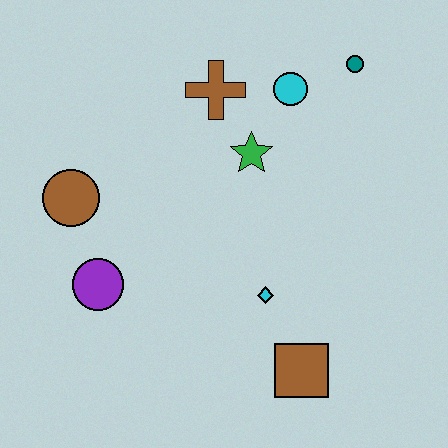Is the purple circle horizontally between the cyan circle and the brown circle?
Yes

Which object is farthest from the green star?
The brown square is farthest from the green star.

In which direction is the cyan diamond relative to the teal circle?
The cyan diamond is below the teal circle.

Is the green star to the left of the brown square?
Yes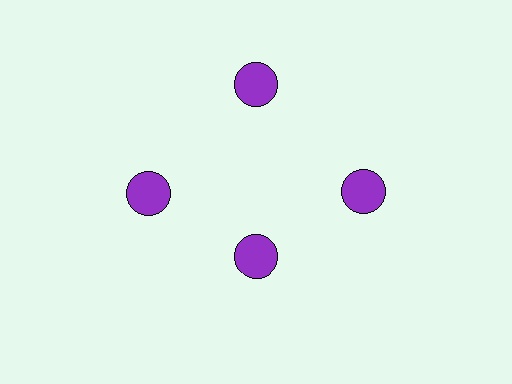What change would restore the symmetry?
The symmetry would be restored by moving it outward, back onto the ring so that all 4 circles sit at equal angles and equal distance from the center.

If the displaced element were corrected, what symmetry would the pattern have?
It would have 4-fold rotational symmetry — the pattern would map onto itself every 90 degrees.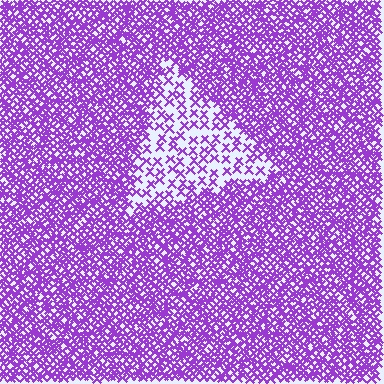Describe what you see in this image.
The image contains small purple elements arranged at two different densities. A triangle-shaped region is visible where the elements are less densely packed than the surrounding area.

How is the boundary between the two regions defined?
The boundary is defined by a change in element density (approximately 2.7x ratio). All elements are the same color, size, and shape.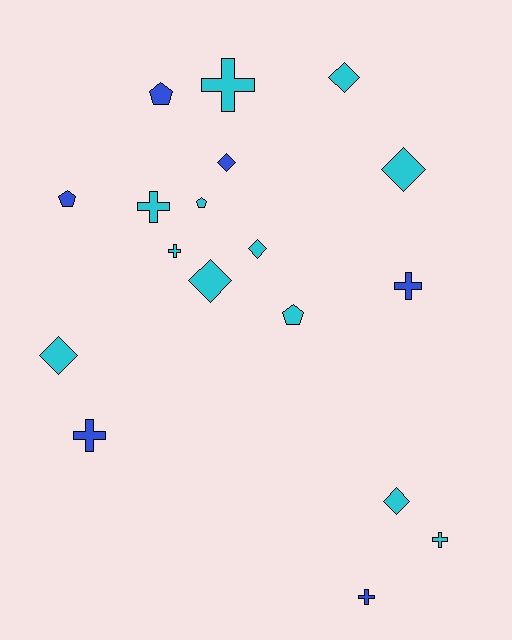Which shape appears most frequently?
Cross, with 7 objects.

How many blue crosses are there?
There are 3 blue crosses.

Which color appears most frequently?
Cyan, with 12 objects.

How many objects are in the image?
There are 18 objects.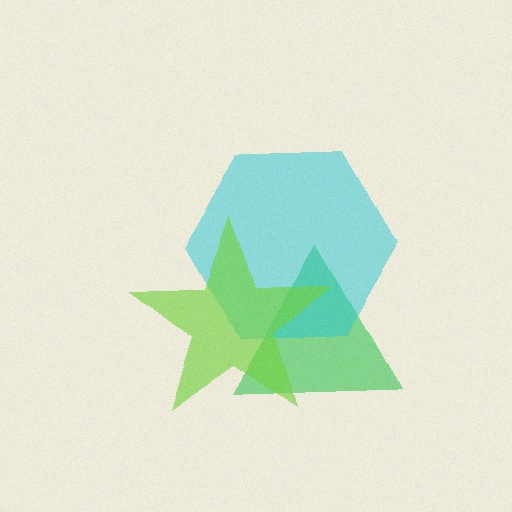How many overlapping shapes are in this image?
There are 3 overlapping shapes in the image.